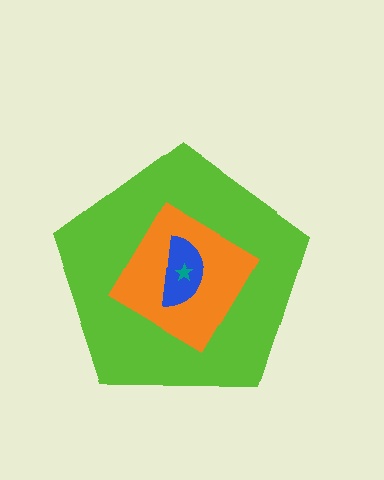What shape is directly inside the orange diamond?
The blue semicircle.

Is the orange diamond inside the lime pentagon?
Yes.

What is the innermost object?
The teal star.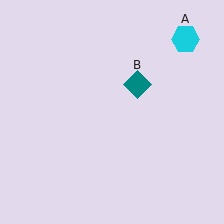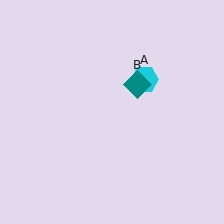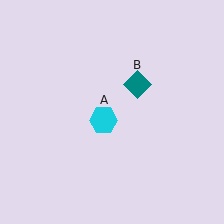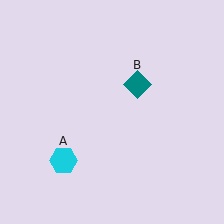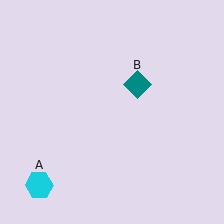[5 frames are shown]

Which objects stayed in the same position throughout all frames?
Teal diamond (object B) remained stationary.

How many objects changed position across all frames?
1 object changed position: cyan hexagon (object A).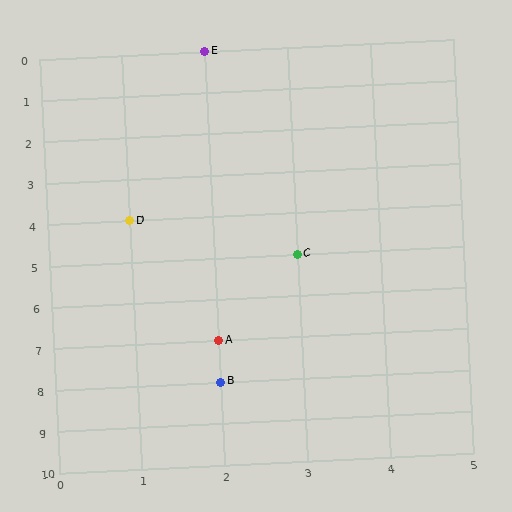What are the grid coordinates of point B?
Point B is at grid coordinates (2, 8).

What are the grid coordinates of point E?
Point E is at grid coordinates (2, 0).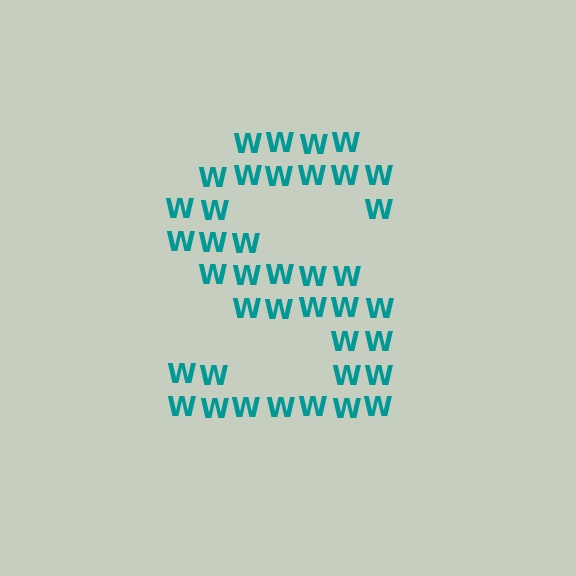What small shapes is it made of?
It is made of small letter W's.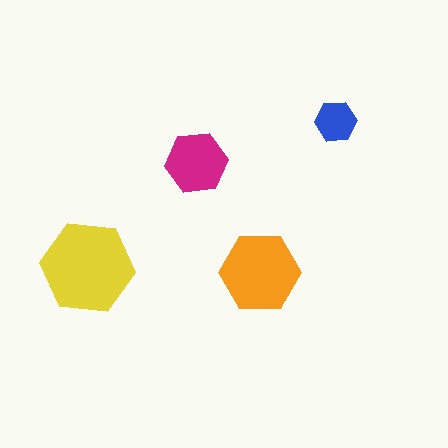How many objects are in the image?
There are 4 objects in the image.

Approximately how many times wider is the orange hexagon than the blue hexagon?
About 2 times wider.